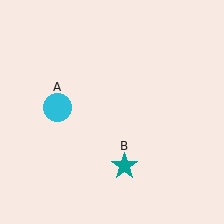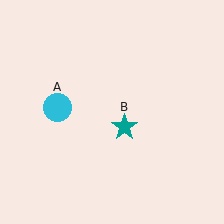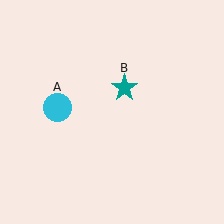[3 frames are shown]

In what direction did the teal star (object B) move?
The teal star (object B) moved up.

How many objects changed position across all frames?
1 object changed position: teal star (object B).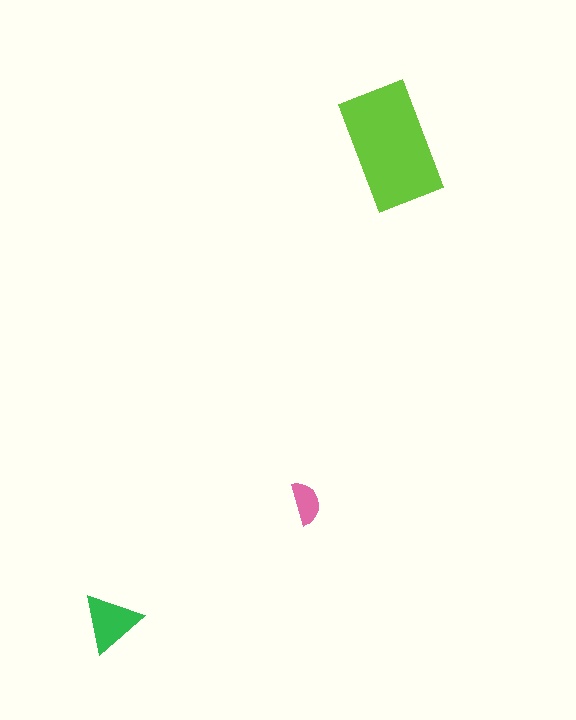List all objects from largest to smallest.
The lime rectangle, the green triangle, the pink semicircle.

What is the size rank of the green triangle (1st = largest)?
2nd.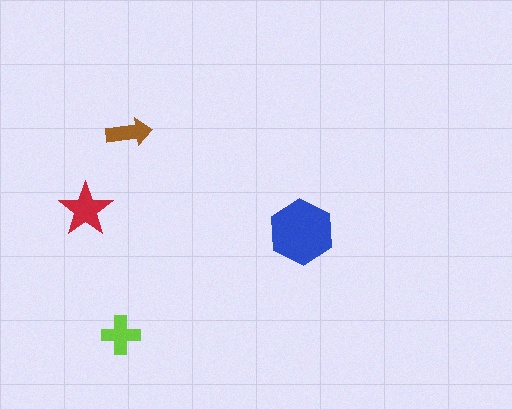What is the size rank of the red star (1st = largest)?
2nd.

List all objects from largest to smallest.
The blue hexagon, the red star, the lime cross, the brown arrow.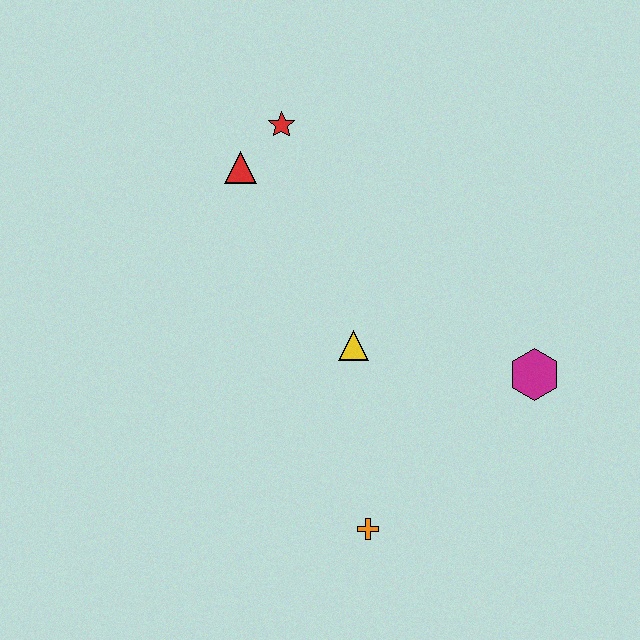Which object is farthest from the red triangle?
The orange cross is farthest from the red triangle.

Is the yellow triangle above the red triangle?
No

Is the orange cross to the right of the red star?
Yes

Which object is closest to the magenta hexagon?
The yellow triangle is closest to the magenta hexagon.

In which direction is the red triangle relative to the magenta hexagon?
The red triangle is to the left of the magenta hexagon.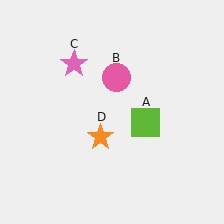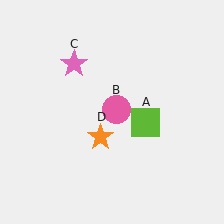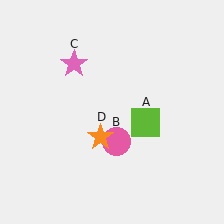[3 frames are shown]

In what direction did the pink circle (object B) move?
The pink circle (object B) moved down.